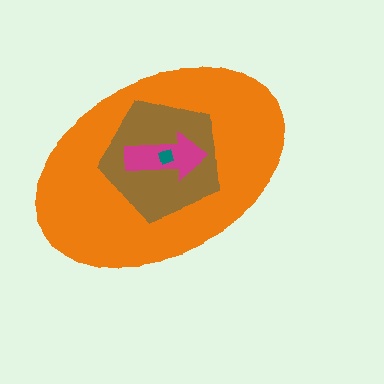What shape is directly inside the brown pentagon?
The magenta arrow.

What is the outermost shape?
The orange ellipse.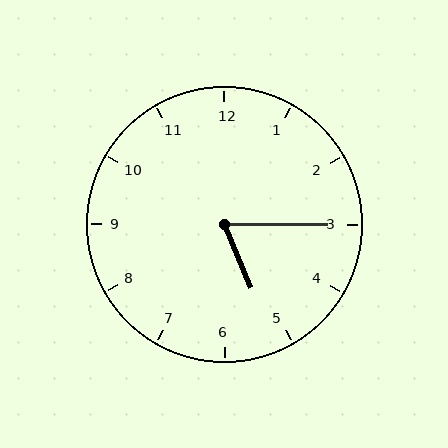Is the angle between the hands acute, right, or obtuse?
It is acute.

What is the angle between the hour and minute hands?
Approximately 68 degrees.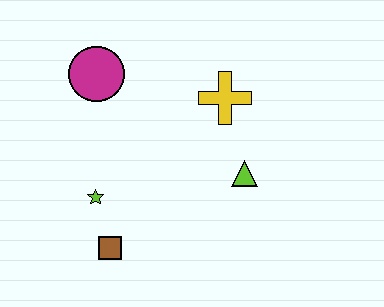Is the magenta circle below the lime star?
No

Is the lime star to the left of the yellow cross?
Yes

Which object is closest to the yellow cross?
The lime triangle is closest to the yellow cross.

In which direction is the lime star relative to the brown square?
The lime star is above the brown square.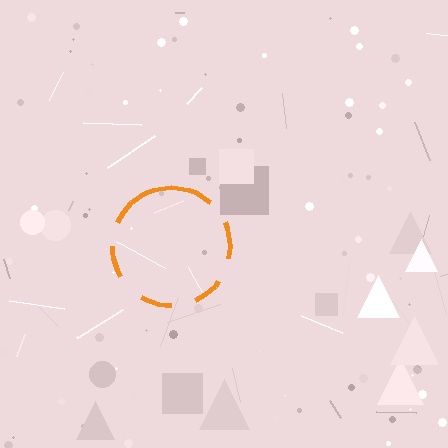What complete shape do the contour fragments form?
The contour fragments form a circle.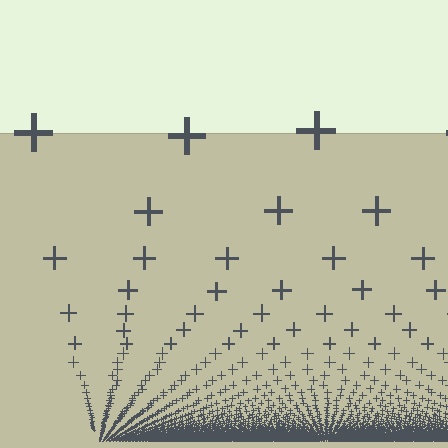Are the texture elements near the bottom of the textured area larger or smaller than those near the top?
Smaller. The gradient is inverted — elements near the bottom are smaller and denser.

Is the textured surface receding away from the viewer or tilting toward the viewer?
The surface appears to tilt toward the viewer. Texture elements get larger and sparser toward the top.